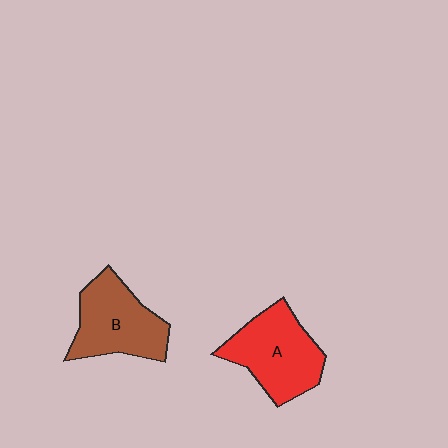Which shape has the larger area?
Shape A (red).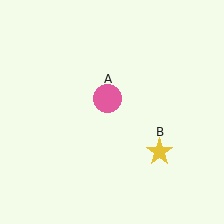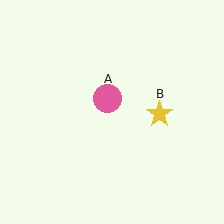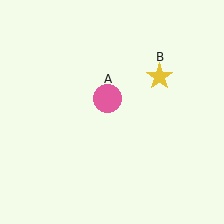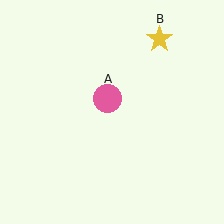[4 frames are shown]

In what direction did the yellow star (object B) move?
The yellow star (object B) moved up.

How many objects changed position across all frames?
1 object changed position: yellow star (object B).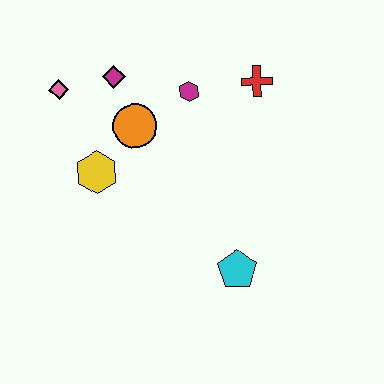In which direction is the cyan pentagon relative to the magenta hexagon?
The cyan pentagon is below the magenta hexagon.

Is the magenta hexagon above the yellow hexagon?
Yes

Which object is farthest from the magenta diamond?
The cyan pentagon is farthest from the magenta diamond.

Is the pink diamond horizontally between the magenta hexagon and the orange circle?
No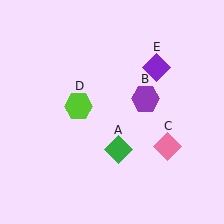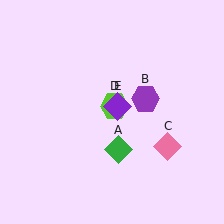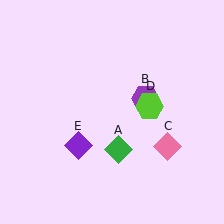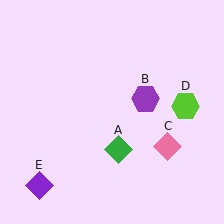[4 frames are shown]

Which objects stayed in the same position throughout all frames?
Green diamond (object A) and purple hexagon (object B) and pink diamond (object C) remained stationary.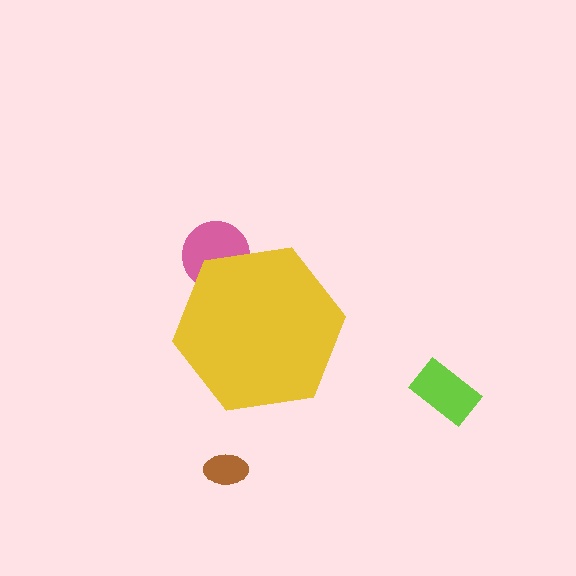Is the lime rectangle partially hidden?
No, the lime rectangle is fully visible.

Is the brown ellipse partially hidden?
No, the brown ellipse is fully visible.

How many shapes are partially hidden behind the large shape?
1 shape is partially hidden.